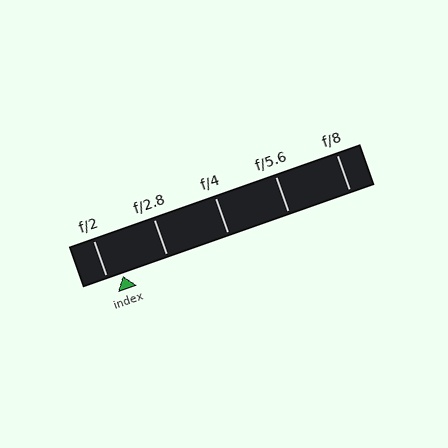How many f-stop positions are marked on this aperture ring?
There are 5 f-stop positions marked.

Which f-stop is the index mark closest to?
The index mark is closest to f/2.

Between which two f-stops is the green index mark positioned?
The index mark is between f/2 and f/2.8.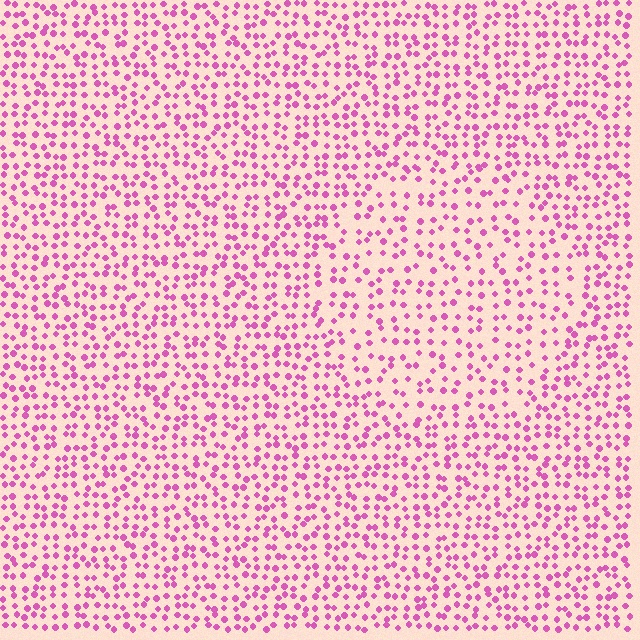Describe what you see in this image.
The image contains small pink elements arranged at two different densities. A circle-shaped region is visible where the elements are less densely packed than the surrounding area.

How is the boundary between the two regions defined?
The boundary is defined by a change in element density (approximately 1.5x ratio). All elements are the same color, size, and shape.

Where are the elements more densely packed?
The elements are more densely packed outside the circle boundary.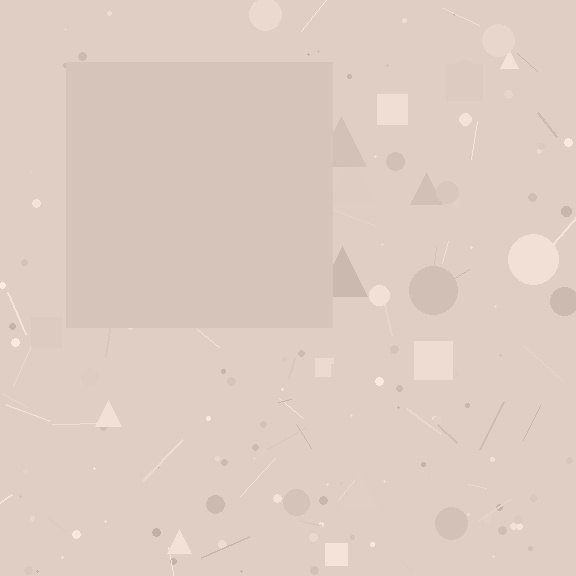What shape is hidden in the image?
A square is hidden in the image.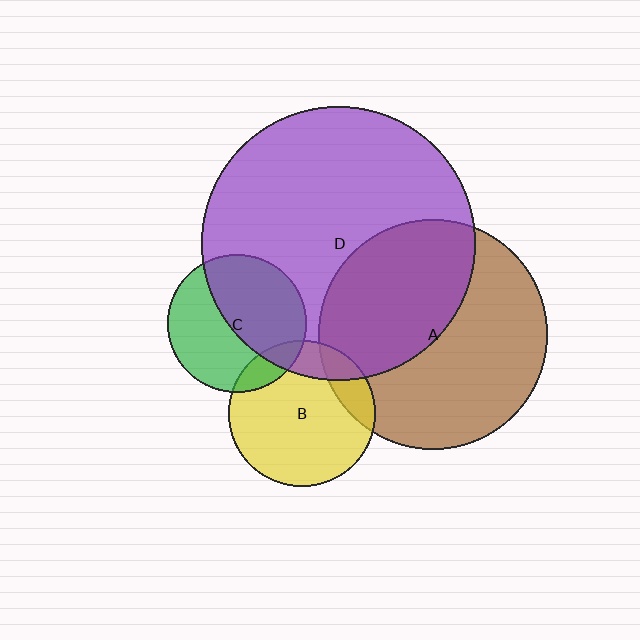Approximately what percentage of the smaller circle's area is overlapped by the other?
Approximately 15%.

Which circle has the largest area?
Circle D (purple).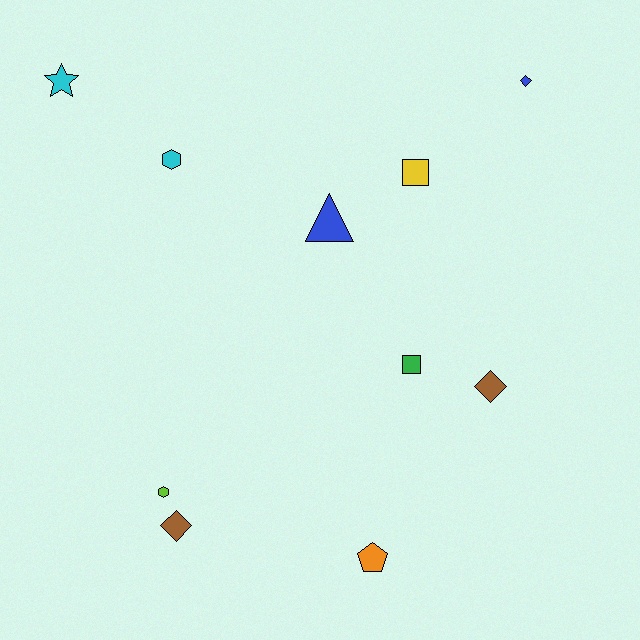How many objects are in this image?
There are 10 objects.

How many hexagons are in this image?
There are 2 hexagons.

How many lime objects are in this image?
There is 1 lime object.